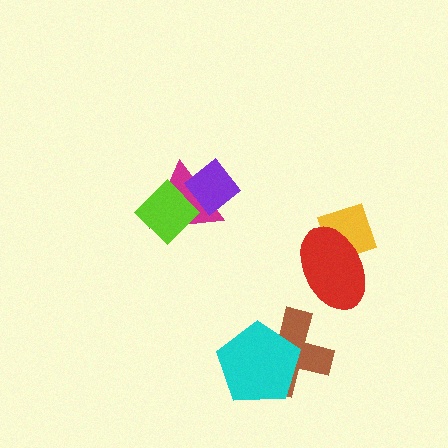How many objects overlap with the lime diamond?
2 objects overlap with the lime diamond.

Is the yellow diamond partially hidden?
Yes, it is partially covered by another shape.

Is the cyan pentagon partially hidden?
No, no other shape covers it.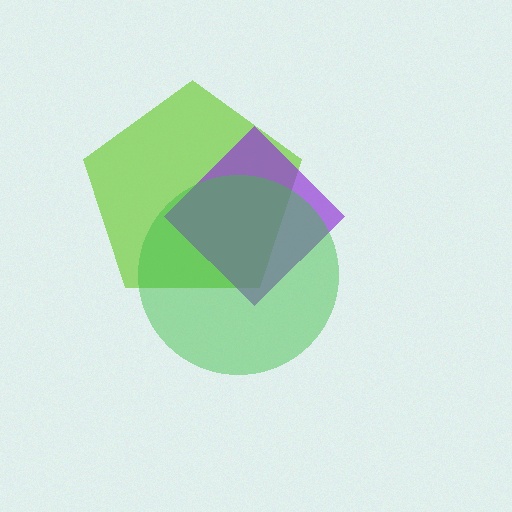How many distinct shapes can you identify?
There are 3 distinct shapes: a lime pentagon, a purple diamond, a green circle.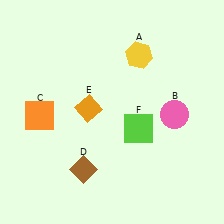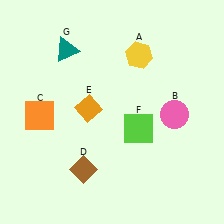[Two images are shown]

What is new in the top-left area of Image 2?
A teal triangle (G) was added in the top-left area of Image 2.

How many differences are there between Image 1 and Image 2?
There is 1 difference between the two images.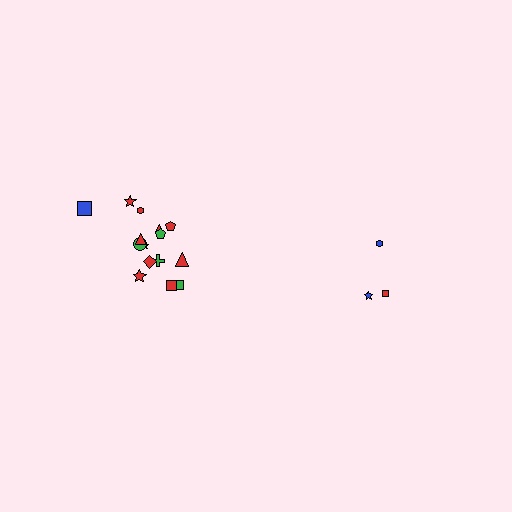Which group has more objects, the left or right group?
The left group.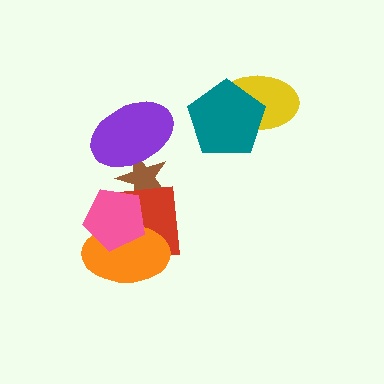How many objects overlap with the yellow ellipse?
1 object overlaps with the yellow ellipse.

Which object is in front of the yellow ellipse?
The teal pentagon is in front of the yellow ellipse.